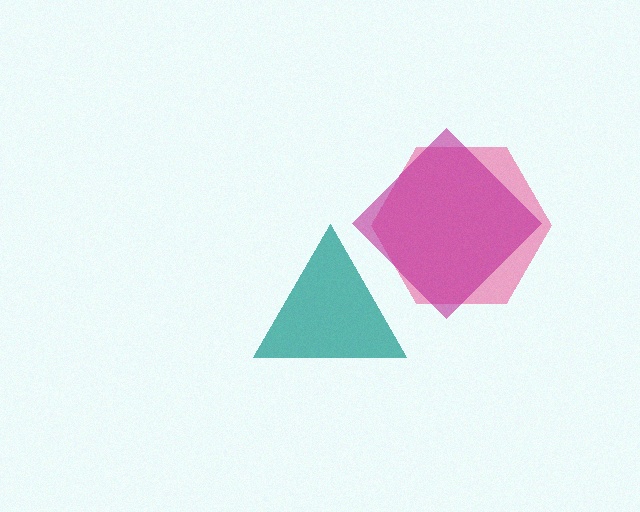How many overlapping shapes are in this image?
There are 3 overlapping shapes in the image.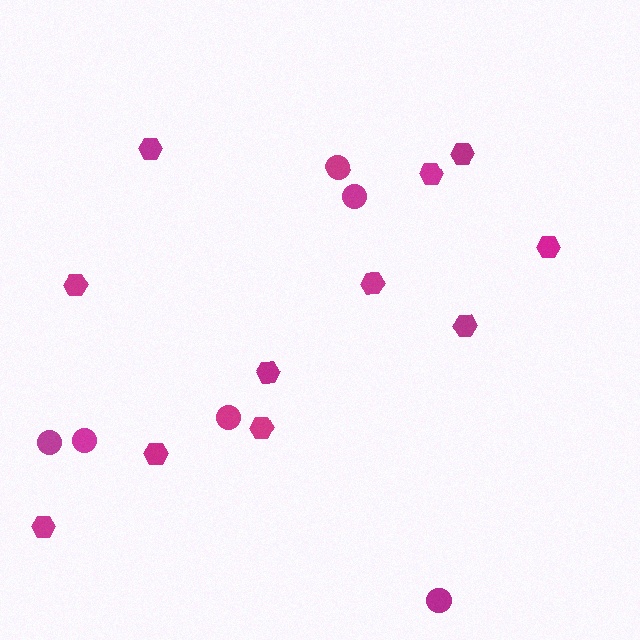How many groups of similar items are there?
There are 2 groups: one group of hexagons (11) and one group of circles (6).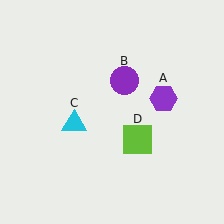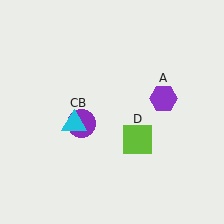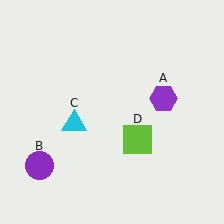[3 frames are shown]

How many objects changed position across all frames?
1 object changed position: purple circle (object B).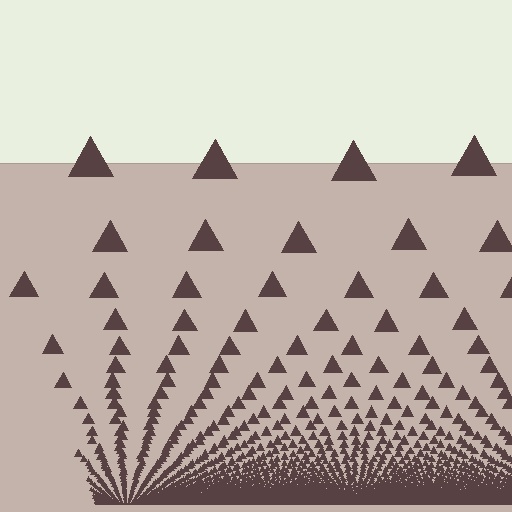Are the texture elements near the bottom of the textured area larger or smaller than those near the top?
Smaller. The gradient is inverted — elements near the bottom are smaller and denser.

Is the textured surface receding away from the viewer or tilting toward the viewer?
The surface appears to tilt toward the viewer. Texture elements get larger and sparser toward the top.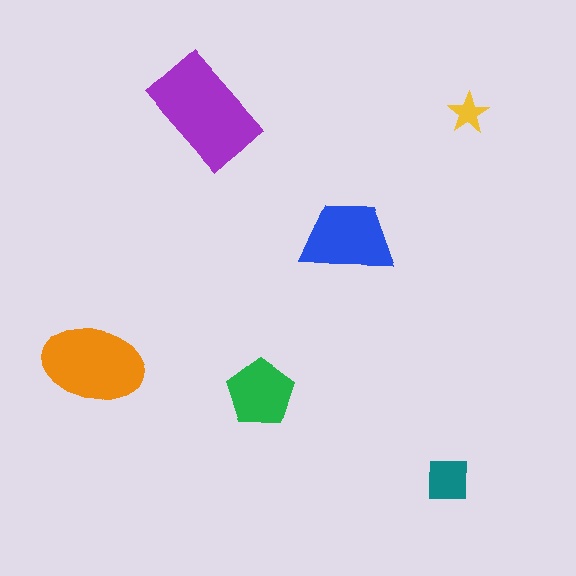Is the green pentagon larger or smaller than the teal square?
Larger.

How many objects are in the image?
There are 6 objects in the image.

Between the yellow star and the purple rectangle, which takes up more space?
The purple rectangle.